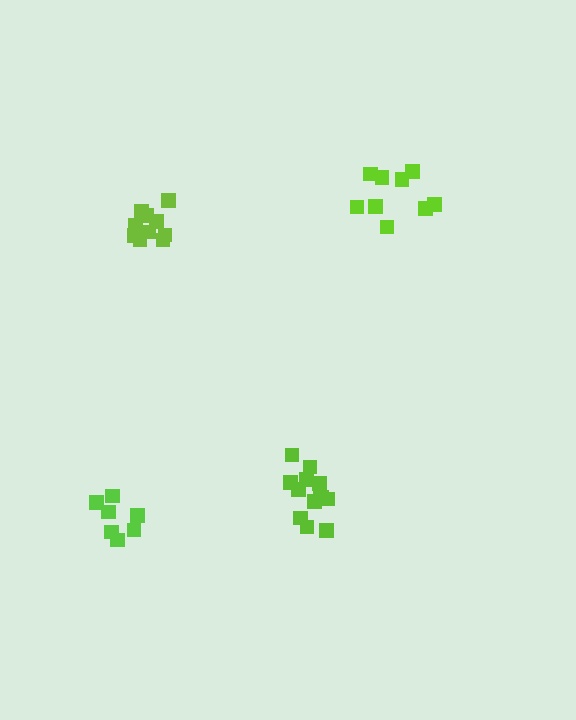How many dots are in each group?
Group 1: 7 dots, Group 2: 9 dots, Group 3: 10 dots, Group 4: 13 dots (39 total).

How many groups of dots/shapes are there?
There are 4 groups.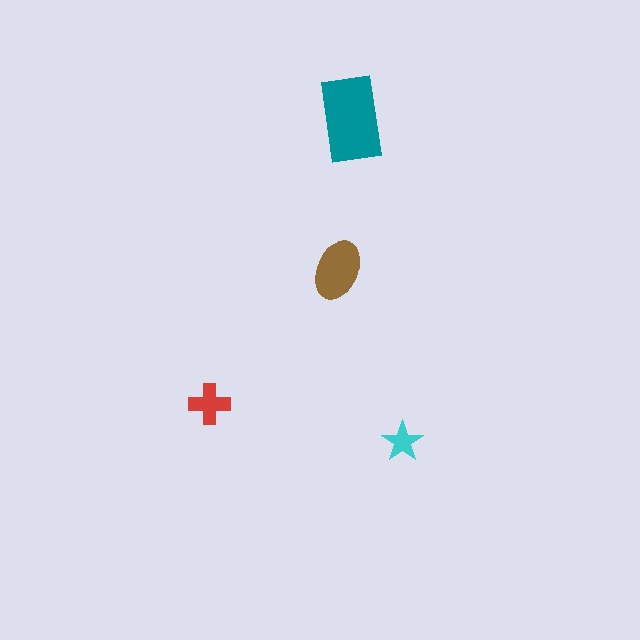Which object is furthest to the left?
The red cross is leftmost.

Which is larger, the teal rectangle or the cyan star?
The teal rectangle.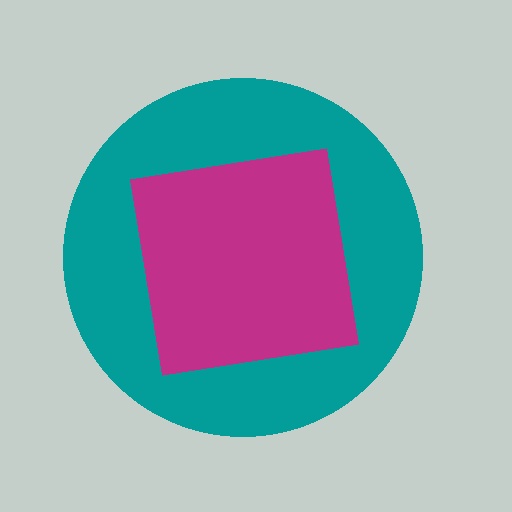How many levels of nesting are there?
2.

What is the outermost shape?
The teal circle.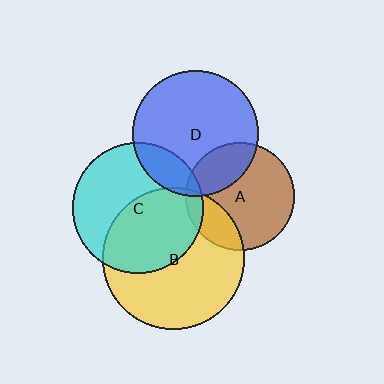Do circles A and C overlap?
Yes.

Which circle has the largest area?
Circle B (yellow).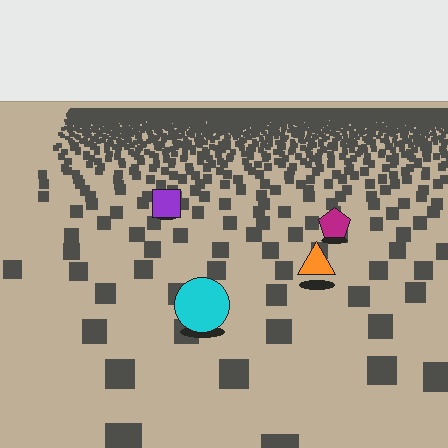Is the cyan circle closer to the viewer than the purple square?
Yes. The cyan circle is closer — you can tell from the texture gradient: the ground texture is coarser near it.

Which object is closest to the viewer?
The cyan circle is closest. The texture marks near it are larger and more spread out.